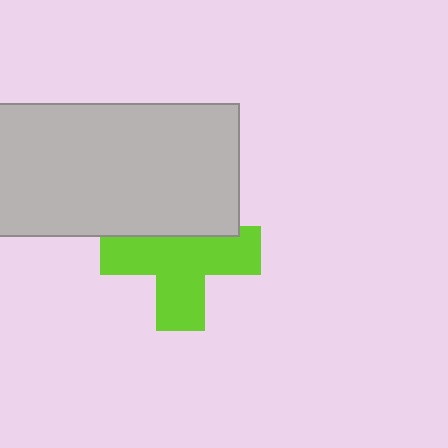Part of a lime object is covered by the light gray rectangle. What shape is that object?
It is a cross.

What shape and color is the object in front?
The object in front is a light gray rectangle.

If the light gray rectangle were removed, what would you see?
You would see the complete lime cross.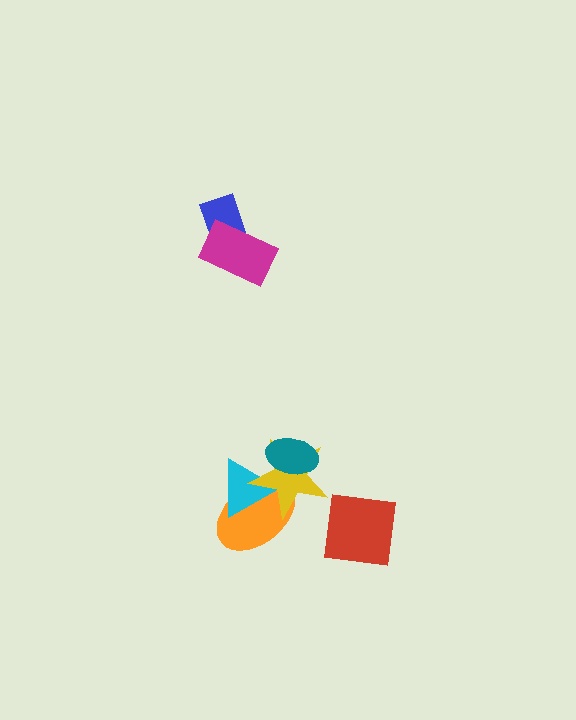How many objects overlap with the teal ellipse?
1 object overlaps with the teal ellipse.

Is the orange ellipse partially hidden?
Yes, it is partially covered by another shape.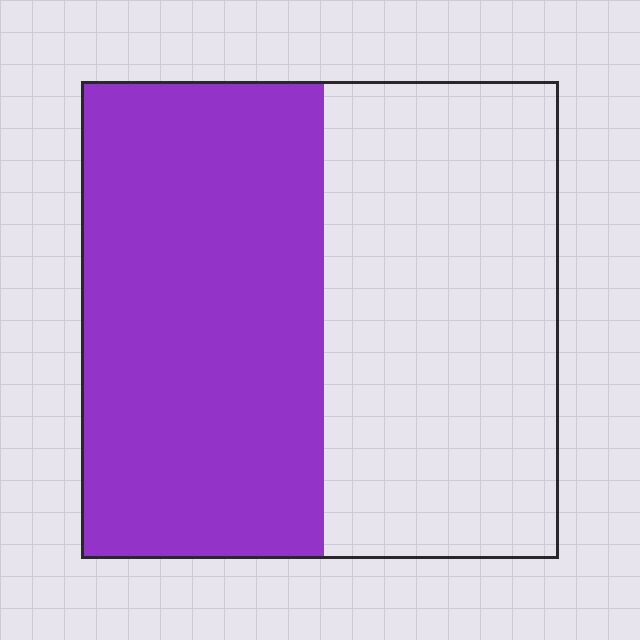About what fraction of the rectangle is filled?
About one half (1/2).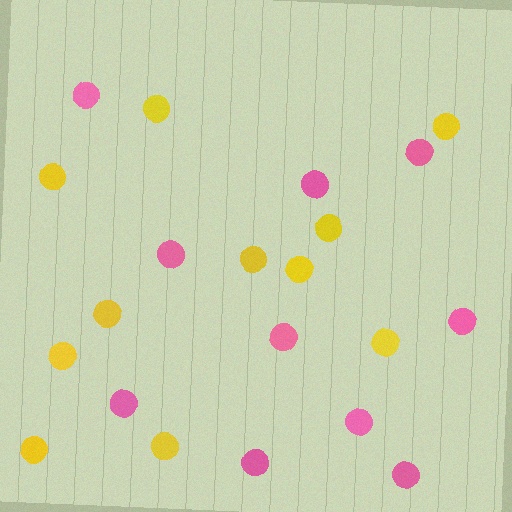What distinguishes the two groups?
There are 2 groups: one group of pink circles (10) and one group of yellow circles (11).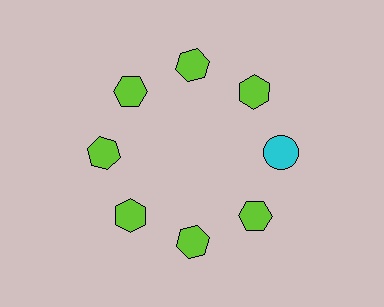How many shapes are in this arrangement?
There are 8 shapes arranged in a ring pattern.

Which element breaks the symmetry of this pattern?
The cyan circle at roughly the 3 o'clock position breaks the symmetry. All other shapes are lime hexagons.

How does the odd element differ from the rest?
It differs in both color (cyan instead of lime) and shape (circle instead of hexagon).